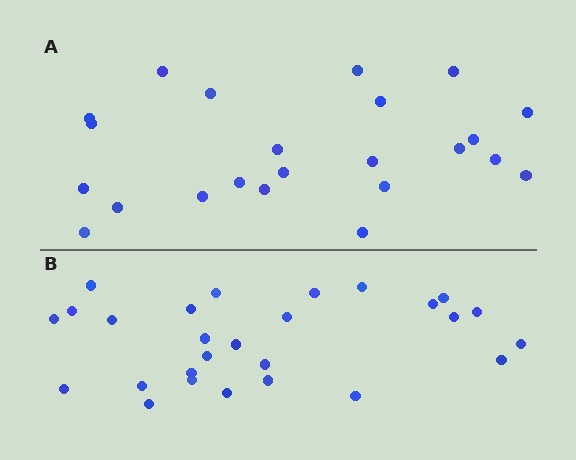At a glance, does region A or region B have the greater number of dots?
Region B (the bottom region) has more dots.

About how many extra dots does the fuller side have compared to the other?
Region B has about 4 more dots than region A.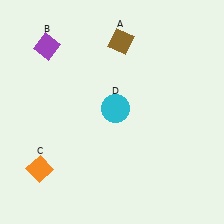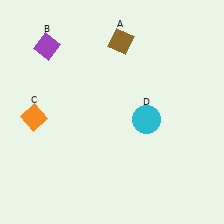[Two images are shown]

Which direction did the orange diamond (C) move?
The orange diamond (C) moved up.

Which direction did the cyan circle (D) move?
The cyan circle (D) moved right.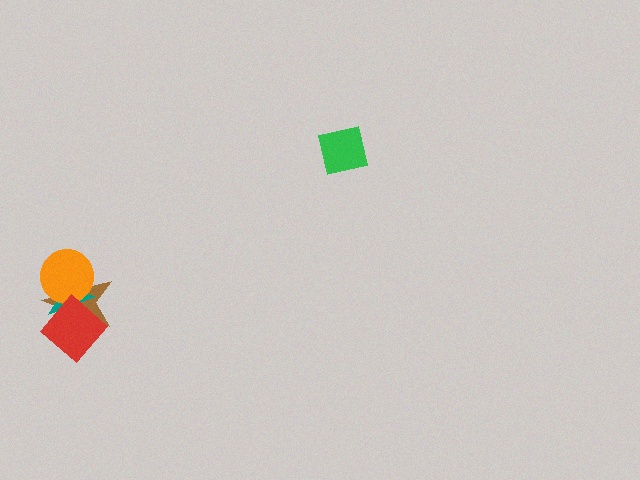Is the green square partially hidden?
No, no other shape covers it.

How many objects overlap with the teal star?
3 objects overlap with the teal star.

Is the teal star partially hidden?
Yes, it is partially covered by another shape.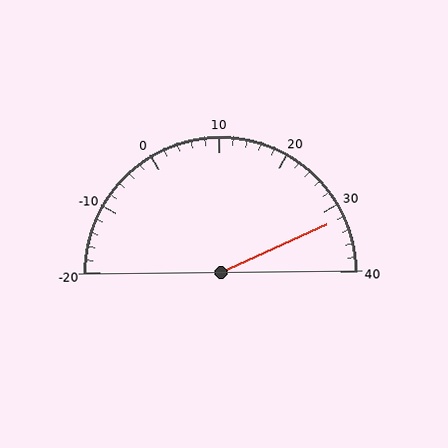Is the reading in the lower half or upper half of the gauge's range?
The reading is in the upper half of the range (-20 to 40).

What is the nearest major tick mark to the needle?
The nearest major tick mark is 30.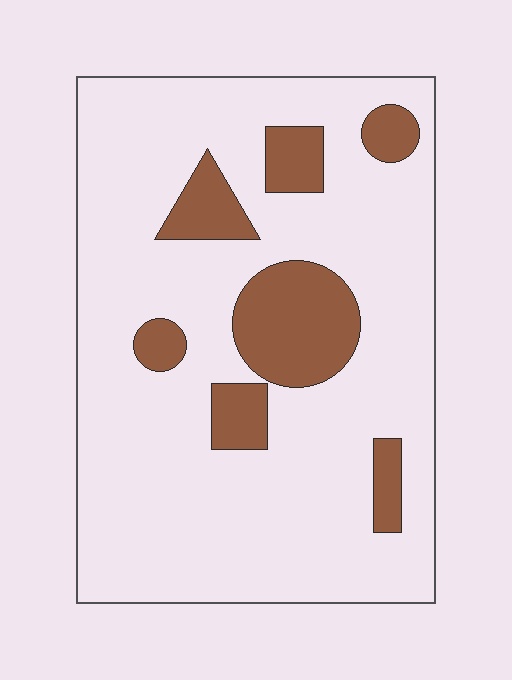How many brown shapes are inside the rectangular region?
7.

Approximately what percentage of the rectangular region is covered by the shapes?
Approximately 20%.